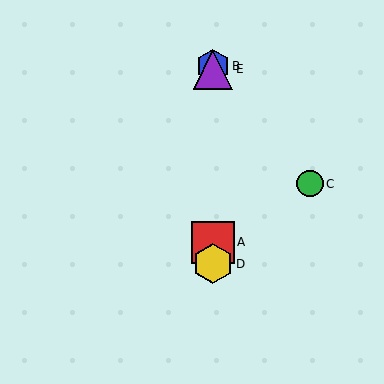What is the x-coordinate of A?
Object A is at x≈213.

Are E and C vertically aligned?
No, E is at x≈213 and C is at x≈310.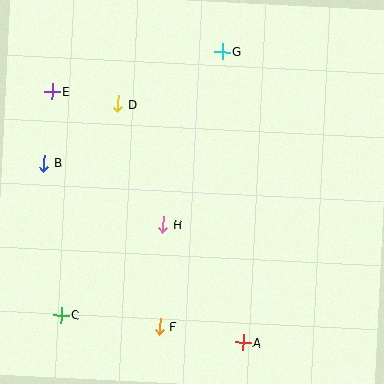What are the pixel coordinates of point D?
Point D is at (118, 104).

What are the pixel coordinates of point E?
Point E is at (52, 91).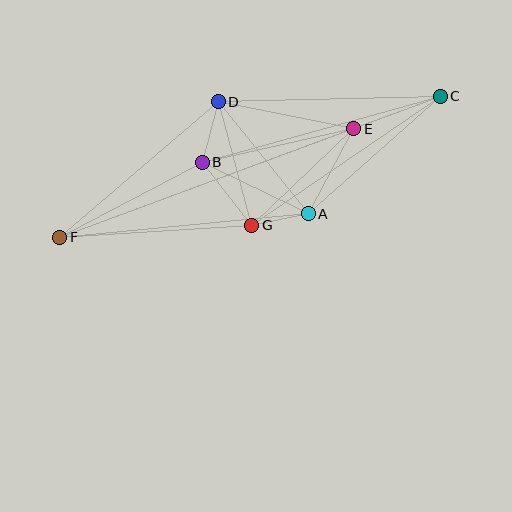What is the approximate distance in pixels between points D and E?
The distance between D and E is approximately 138 pixels.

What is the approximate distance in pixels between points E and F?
The distance between E and F is approximately 313 pixels.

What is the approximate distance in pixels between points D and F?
The distance between D and F is approximately 208 pixels.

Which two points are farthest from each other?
Points C and F are farthest from each other.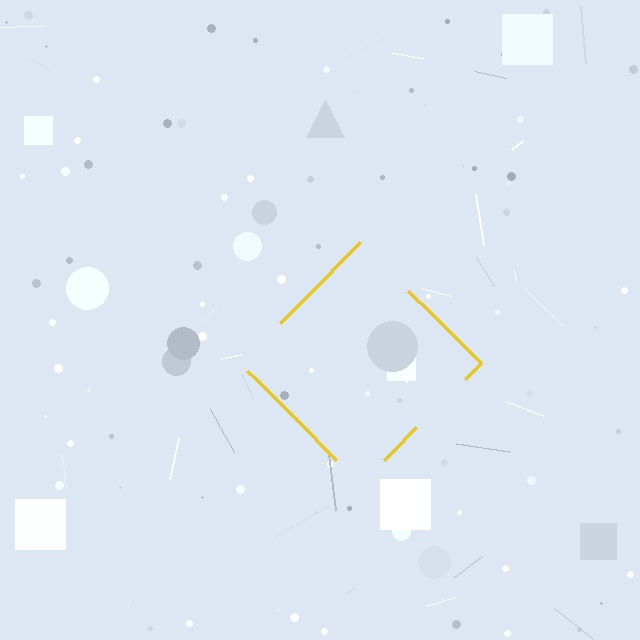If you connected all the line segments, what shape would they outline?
They would outline a diamond.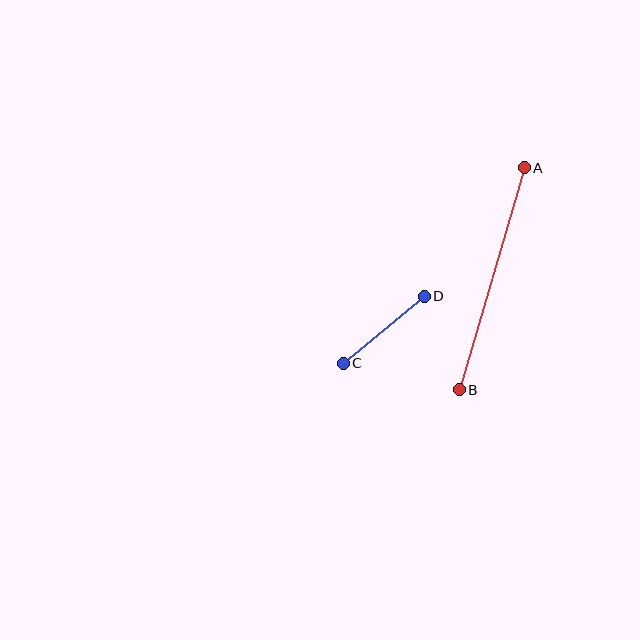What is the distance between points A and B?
The distance is approximately 232 pixels.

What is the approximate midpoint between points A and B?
The midpoint is at approximately (492, 279) pixels.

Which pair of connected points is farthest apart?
Points A and B are farthest apart.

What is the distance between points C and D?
The distance is approximately 105 pixels.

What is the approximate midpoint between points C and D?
The midpoint is at approximately (384, 330) pixels.